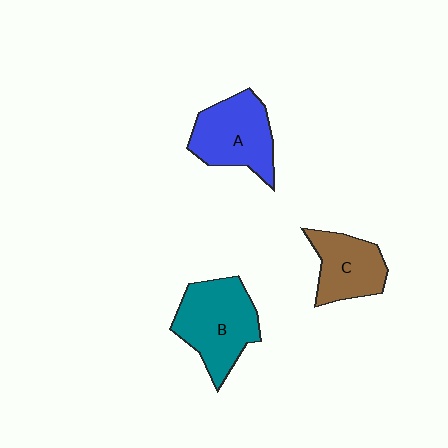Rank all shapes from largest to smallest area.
From largest to smallest: B (teal), A (blue), C (brown).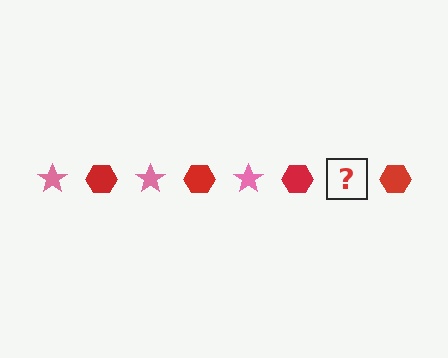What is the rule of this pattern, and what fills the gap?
The rule is that the pattern alternates between pink star and red hexagon. The gap should be filled with a pink star.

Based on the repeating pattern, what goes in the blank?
The blank should be a pink star.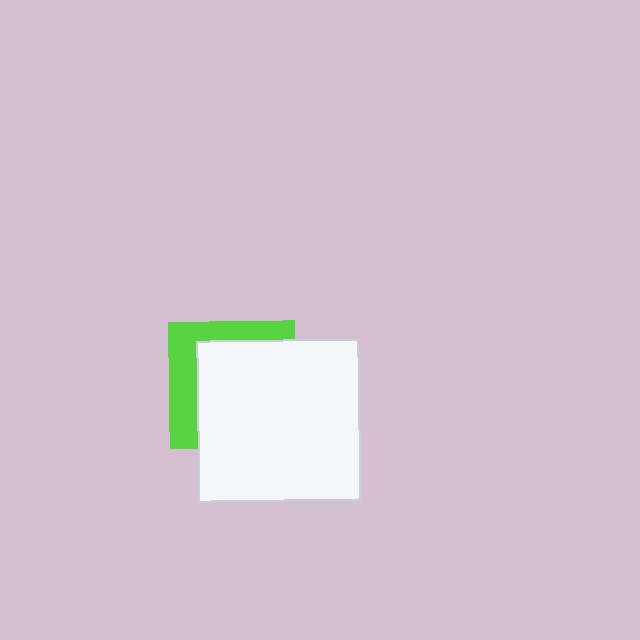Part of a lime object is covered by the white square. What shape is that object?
It is a square.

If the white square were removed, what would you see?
You would see the complete lime square.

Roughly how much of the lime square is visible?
A small part of it is visible (roughly 34%).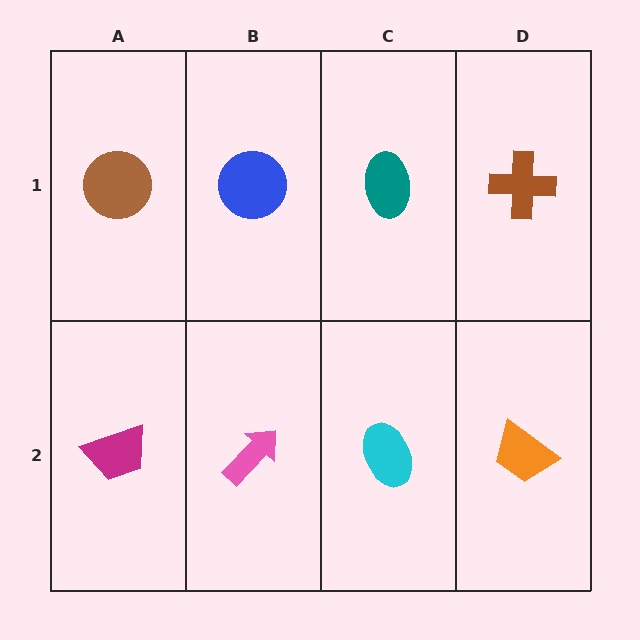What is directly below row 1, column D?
An orange trapezoid.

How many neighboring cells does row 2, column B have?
3.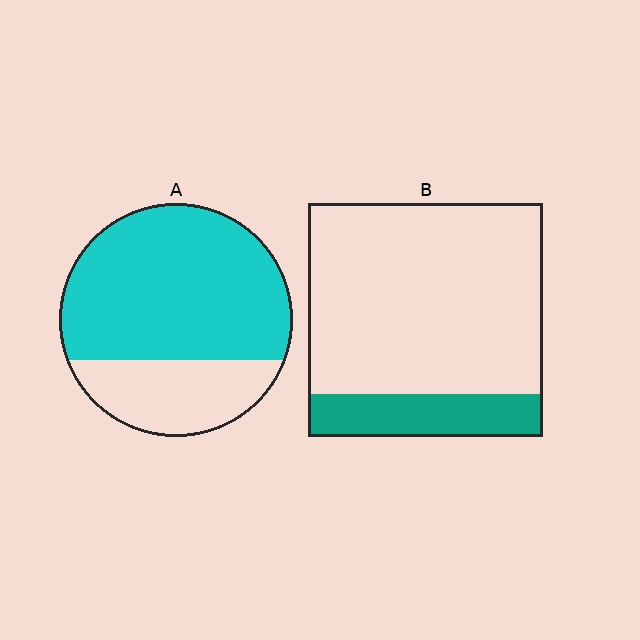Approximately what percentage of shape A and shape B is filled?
A is approximately 70% and B is approximately 20%.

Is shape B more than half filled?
No.